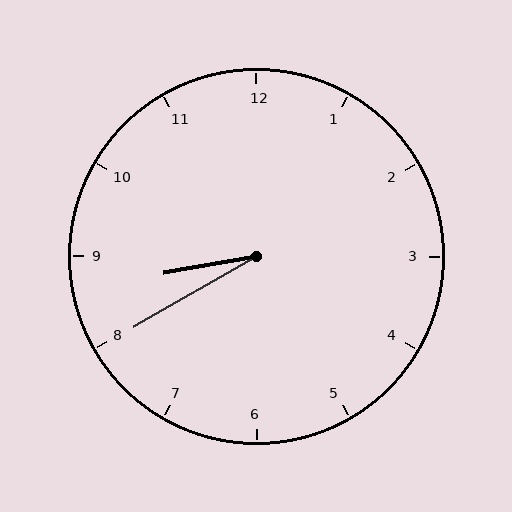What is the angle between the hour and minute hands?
Approximately 20 degrees.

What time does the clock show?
8:40.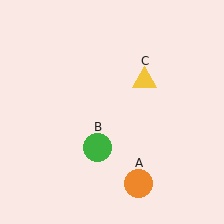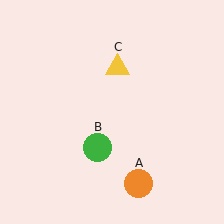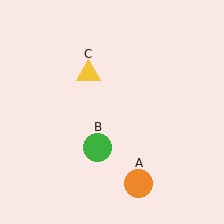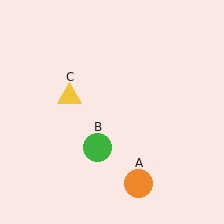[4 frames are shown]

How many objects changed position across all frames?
1 object changed position: yellow triangle (object C).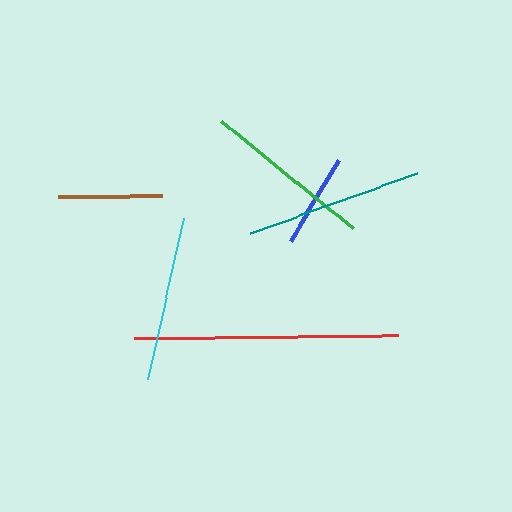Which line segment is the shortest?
The blue line is the shortest at approximately 94 pixels.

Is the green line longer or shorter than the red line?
The red line is longer than the green line.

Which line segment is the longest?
The red line is the longest at approximately 264 pixels.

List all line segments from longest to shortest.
From longest to shortest: red, teal, green, cyan, brown, blue.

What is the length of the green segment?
The green segment is approximately 169 pixels long.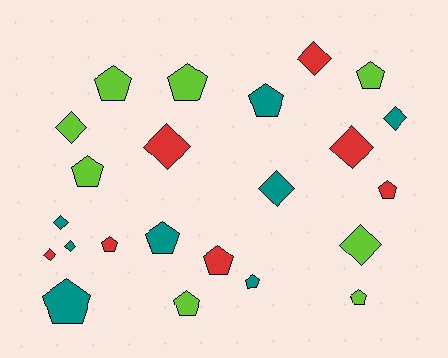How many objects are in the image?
There are 23 objects.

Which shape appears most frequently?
Pentagon, with 13 objects.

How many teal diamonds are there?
There are 4 teal diamonds.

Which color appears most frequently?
Lime, with 8 objects.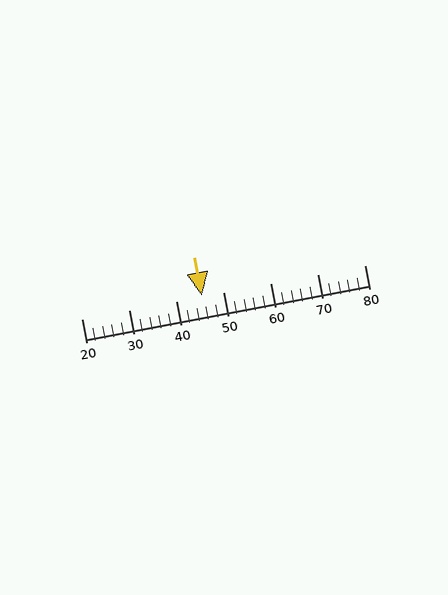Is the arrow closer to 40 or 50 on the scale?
The arrow is closer to 50.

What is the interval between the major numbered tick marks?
The major tick marks are spaced 10 units apart.